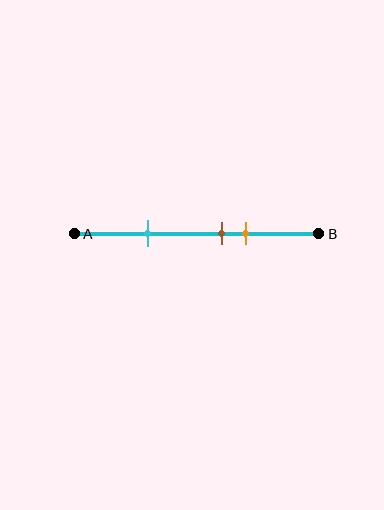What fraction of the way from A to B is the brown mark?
The brown mark is approximately 60% (0.6) of the way from A to B.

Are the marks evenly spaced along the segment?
No, the marks are not evenly spaced.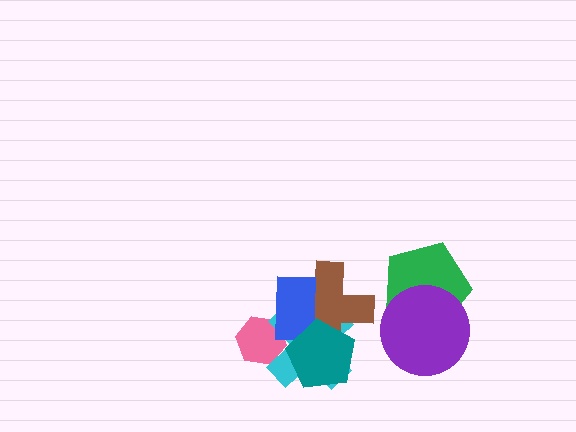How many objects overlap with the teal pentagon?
3 objects overlap with the teal pentagon.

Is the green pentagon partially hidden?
Yes, it is partially covered by another shape.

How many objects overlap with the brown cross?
3 objects overlap with the brown cross.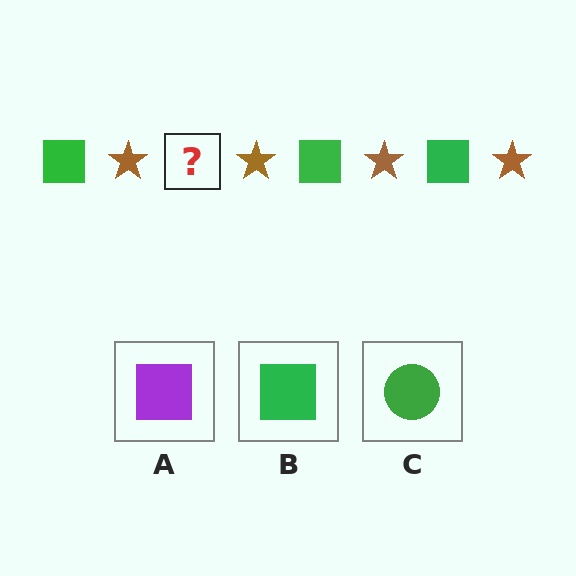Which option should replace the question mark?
Option B.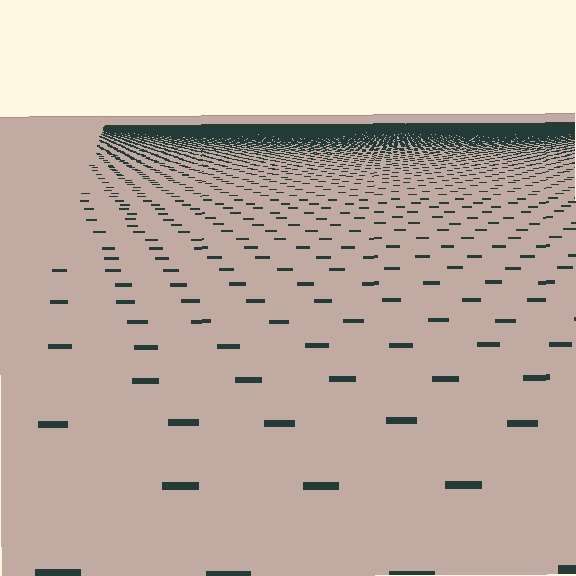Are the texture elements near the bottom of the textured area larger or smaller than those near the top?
Larger. Near the bottom, elements are closer to the viewer and appear at a bigger on-screen size.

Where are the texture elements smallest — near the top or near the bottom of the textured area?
Near the top.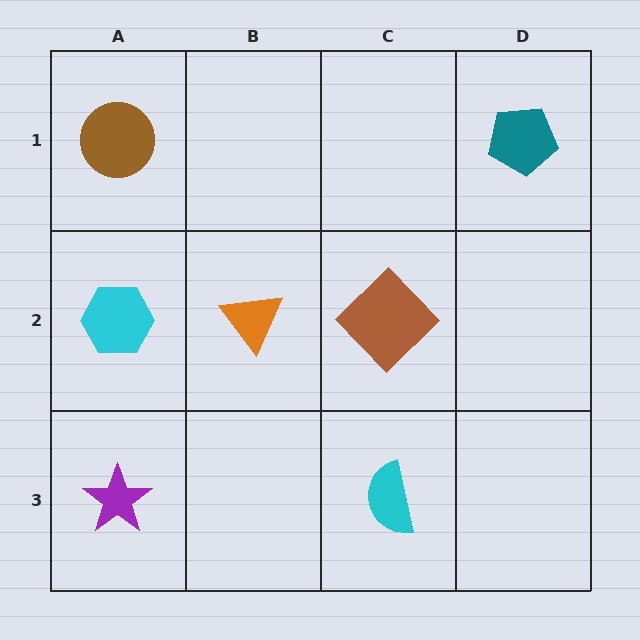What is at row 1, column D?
A teal pentagon.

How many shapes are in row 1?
2 shapes.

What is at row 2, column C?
A brown diamond.